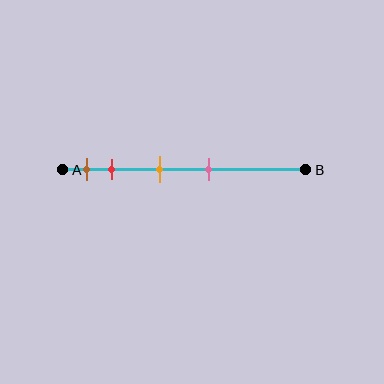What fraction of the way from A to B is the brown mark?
The brown mark is approximately 10% (0.1) of the way from A to B.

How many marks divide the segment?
There are 4 marks dividing the segment.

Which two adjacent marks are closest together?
The brown and red marks are the closest adjacent pair.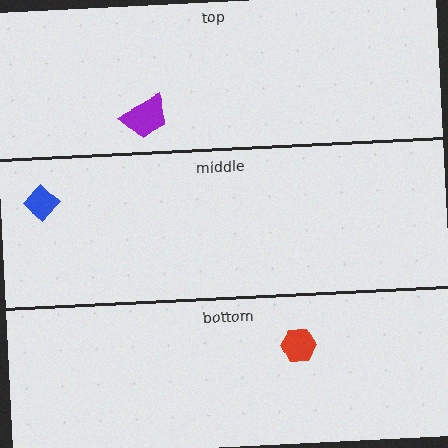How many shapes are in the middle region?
1.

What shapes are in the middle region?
The blue diamond.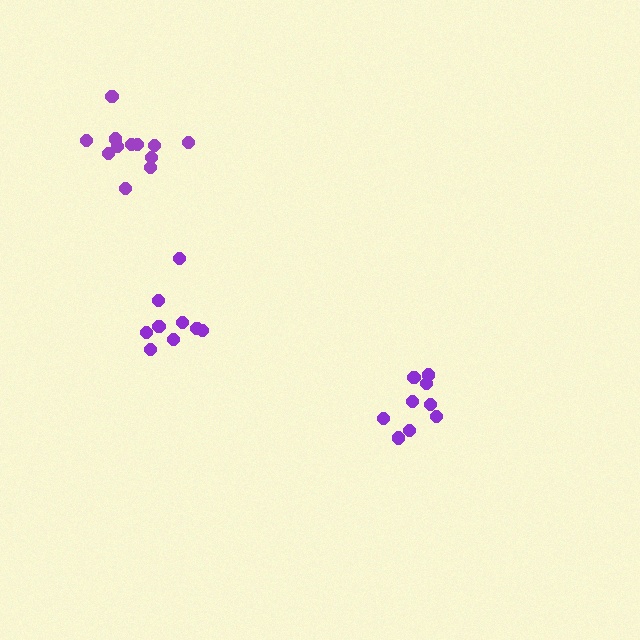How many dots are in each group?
Group 1: 10 dots, Group 2: 9 dots, Group 3: 12 dots (31 total).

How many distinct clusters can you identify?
There are 3 distinct clusters.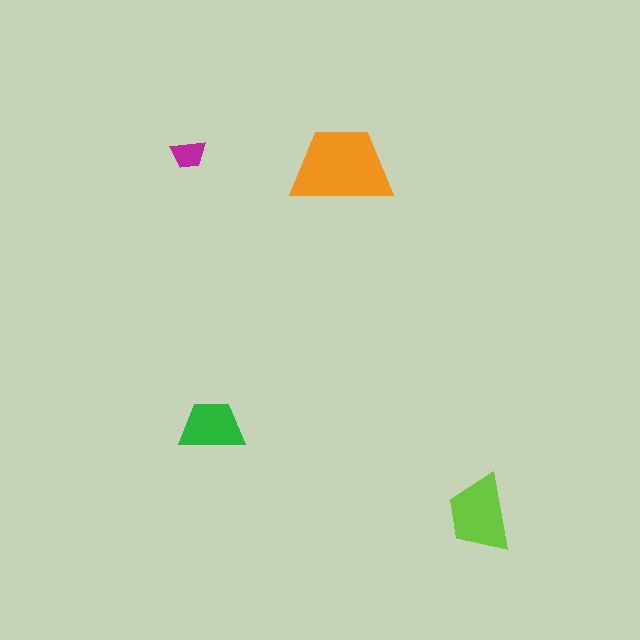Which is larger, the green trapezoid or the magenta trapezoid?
The green one.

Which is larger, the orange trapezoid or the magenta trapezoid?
The orange one.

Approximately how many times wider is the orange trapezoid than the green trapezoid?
About 1.5 times wider.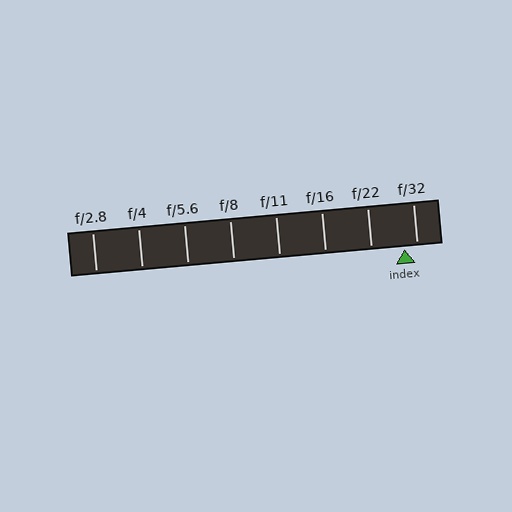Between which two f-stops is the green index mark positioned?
The index mark is between f/22 and f/32.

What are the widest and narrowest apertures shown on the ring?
The widest aperture shown is f/2.8 and the narrowest is f/32.